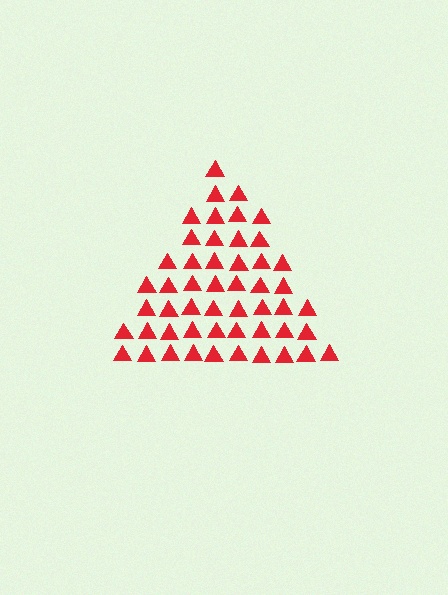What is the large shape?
The large shape is a triangle.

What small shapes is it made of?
It is made of small triangles.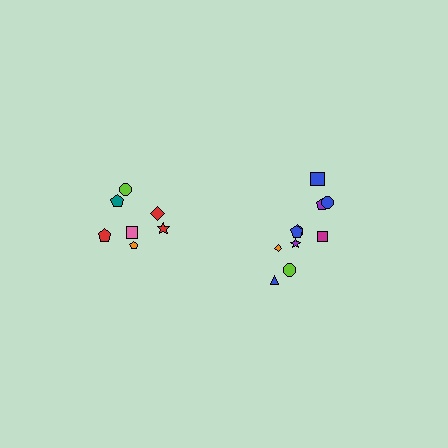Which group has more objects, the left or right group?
The right group.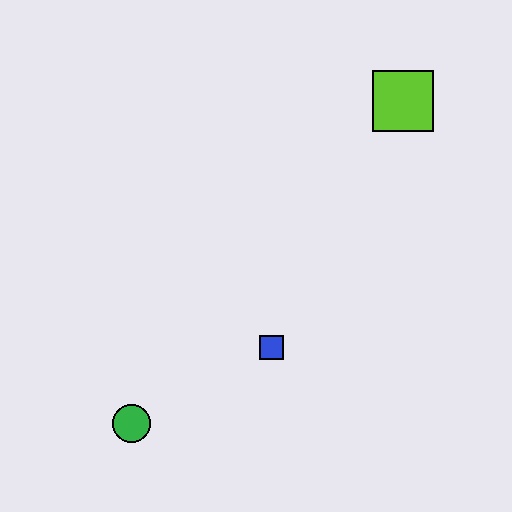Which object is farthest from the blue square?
The lime square is farthest from the blue square.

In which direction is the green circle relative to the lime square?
The green circle is below the lime square.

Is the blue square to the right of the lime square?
No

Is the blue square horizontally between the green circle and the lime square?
Yes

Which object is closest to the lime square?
The blue square is closest to the lime square.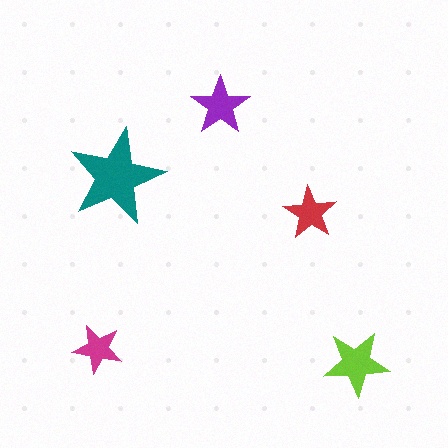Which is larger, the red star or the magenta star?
The red one.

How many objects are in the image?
There are 5 objects in the image.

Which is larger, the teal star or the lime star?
The teal one.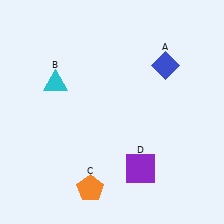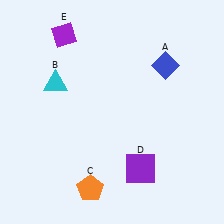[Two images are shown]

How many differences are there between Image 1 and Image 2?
There is 1 difference between the two images.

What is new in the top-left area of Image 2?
A purple diamond (E) was added in the top-left area of Image 2.